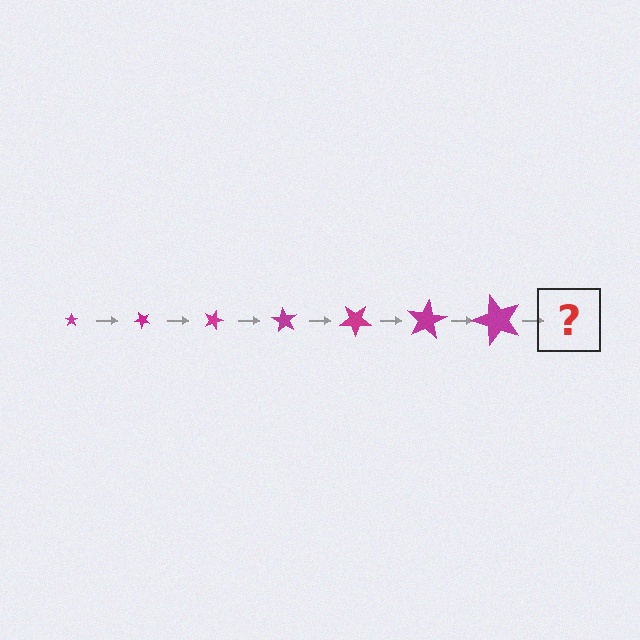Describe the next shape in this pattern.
It should be a star, larger than the previous one and rotated 315 degrees from the start.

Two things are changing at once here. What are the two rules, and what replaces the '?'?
The two rules are that the star grows larger each step and it rotates 45 degrees each step. The '?' should be a star, larger than the previous one and rotated 315 degrees from the start.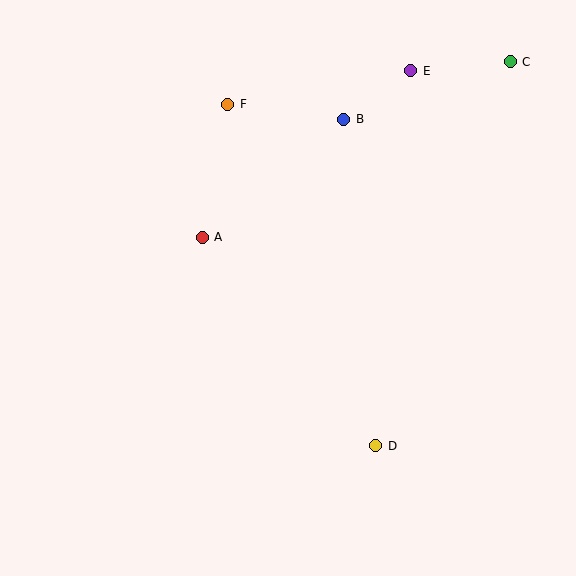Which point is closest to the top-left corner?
Point F is closest to the top-left corner.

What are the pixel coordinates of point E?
Point E is at (411, 71).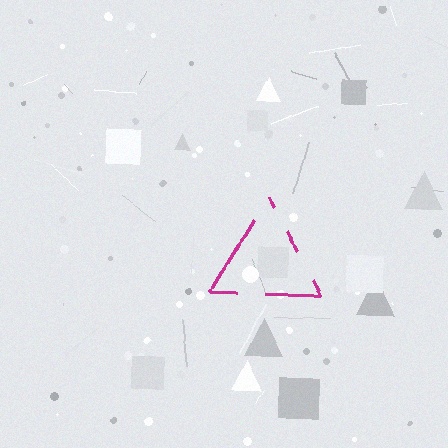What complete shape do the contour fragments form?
The contour fragments form a triangle.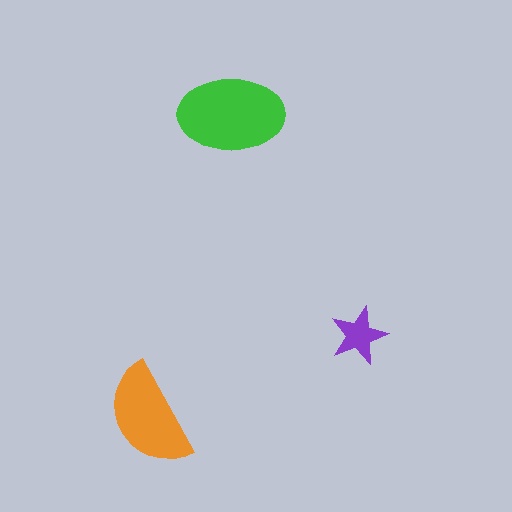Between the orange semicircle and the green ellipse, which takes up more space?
The green ellipse.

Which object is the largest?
The green ellipse.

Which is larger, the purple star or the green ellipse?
The green ellipse.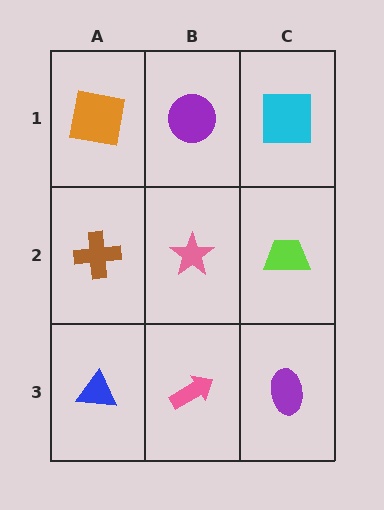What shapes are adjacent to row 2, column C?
A cyan square (row 1, column C), a purple ellipse (row 3, column C), a pink star (row 2, column B).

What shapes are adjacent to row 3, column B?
A pink star (row 2, column B), a blue triangle (row 3, column A), a purple ellipse (row 3, column C).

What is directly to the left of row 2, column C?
A pink star.